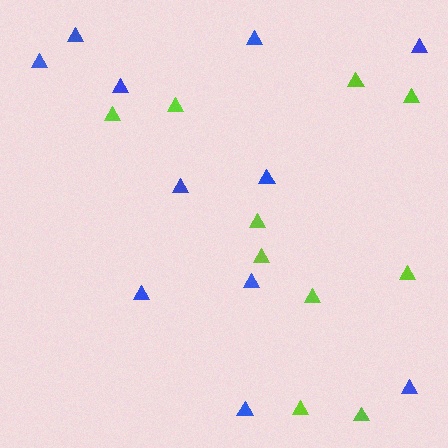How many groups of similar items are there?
There are 2 groups: one group of blue triangles (11) and one group of lime triangles (10).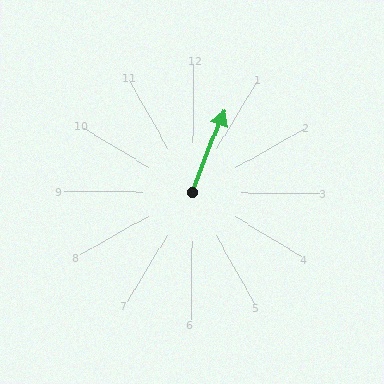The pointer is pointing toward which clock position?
Roughly 1 o'clock.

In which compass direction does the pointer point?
North.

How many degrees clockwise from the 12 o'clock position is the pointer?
Approximately 21 degrees.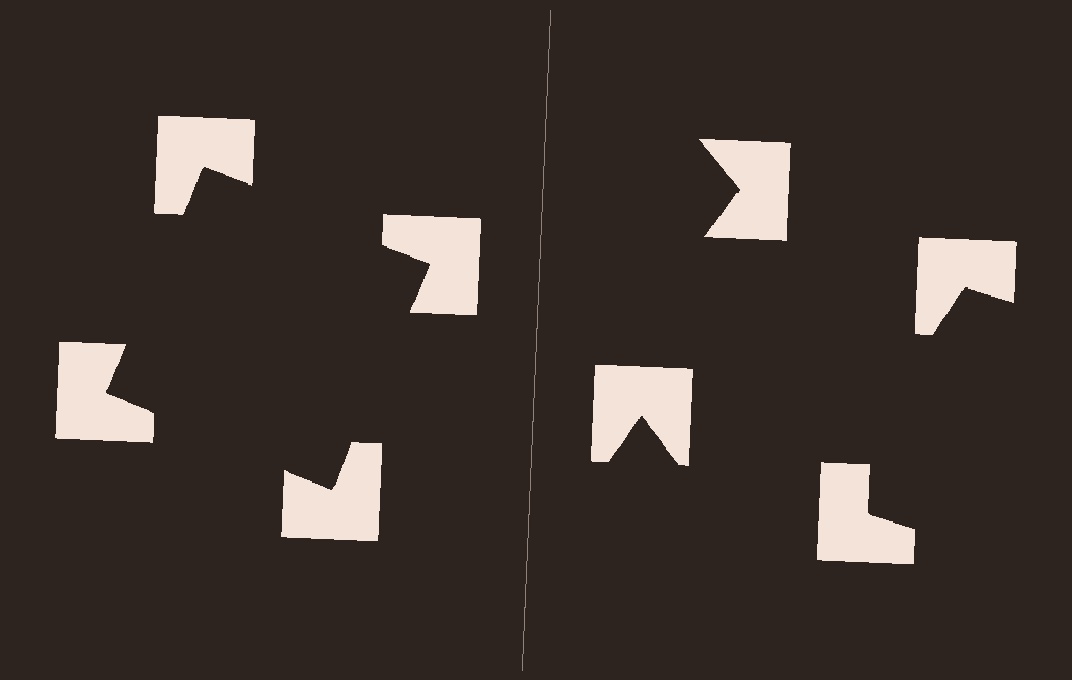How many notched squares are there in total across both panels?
8 — 4 on each side.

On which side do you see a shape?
An illusory square appears on the left side. On the right side the wedge cuts are rotated, so no coherent shape forms.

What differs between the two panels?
The notched squares are positioned identically on both sides; only the wedge orientations differ. On the left they align to a square; on the right they are misaligned.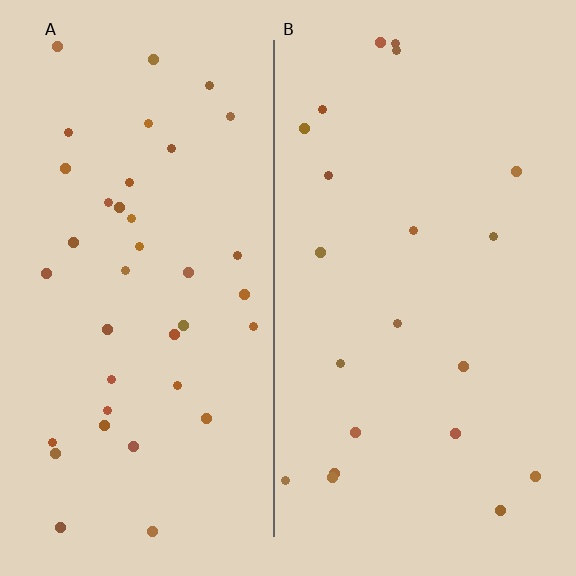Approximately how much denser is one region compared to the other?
Approximately 1.9× — region A over region B.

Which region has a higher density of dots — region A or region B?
A (the left).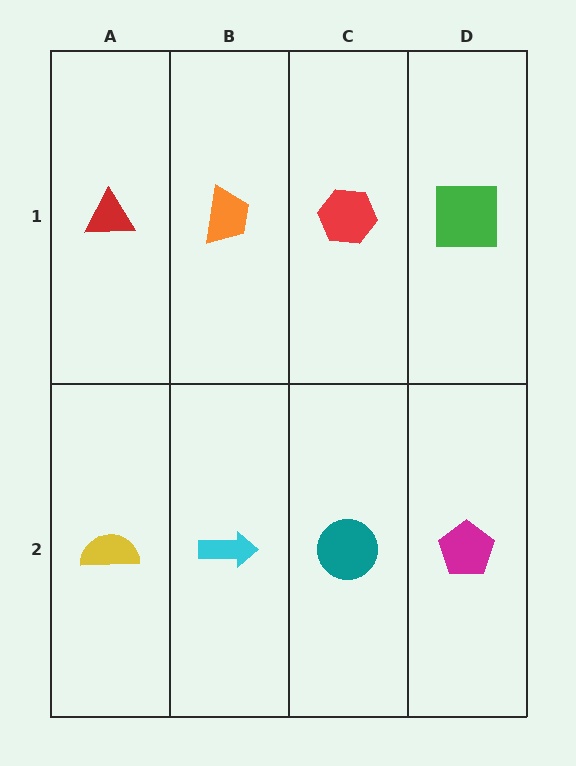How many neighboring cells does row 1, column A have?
2.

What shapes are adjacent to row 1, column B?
A cyan arrow (row 2, column B), a red triangle (row 1, column A), a red hexagon (row 1, column C).